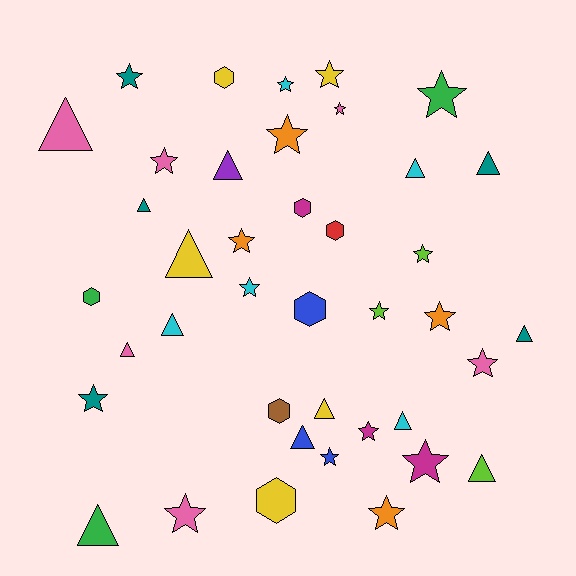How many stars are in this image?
There are 19 stars.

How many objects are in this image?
There are 40 objects.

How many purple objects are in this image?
There is 1 purple object.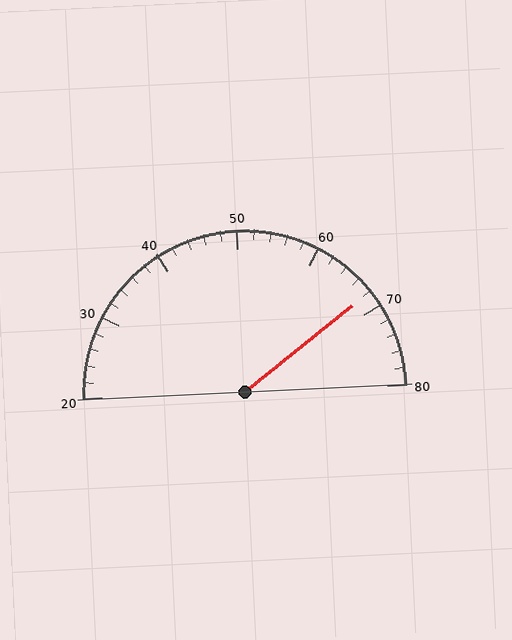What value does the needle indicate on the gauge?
The needle indicates approximately 68.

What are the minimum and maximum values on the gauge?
The gauge ranges from 20 to 80.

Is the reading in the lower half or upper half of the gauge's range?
The reading is in the upper half of the range (20 to 80).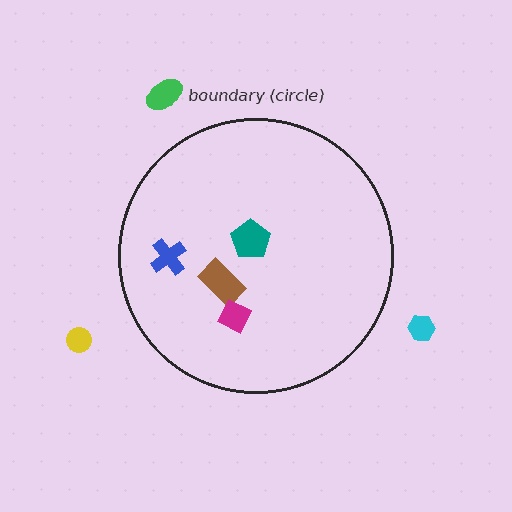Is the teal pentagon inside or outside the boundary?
Inside.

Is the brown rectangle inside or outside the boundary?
Inside.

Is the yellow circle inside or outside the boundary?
Outside.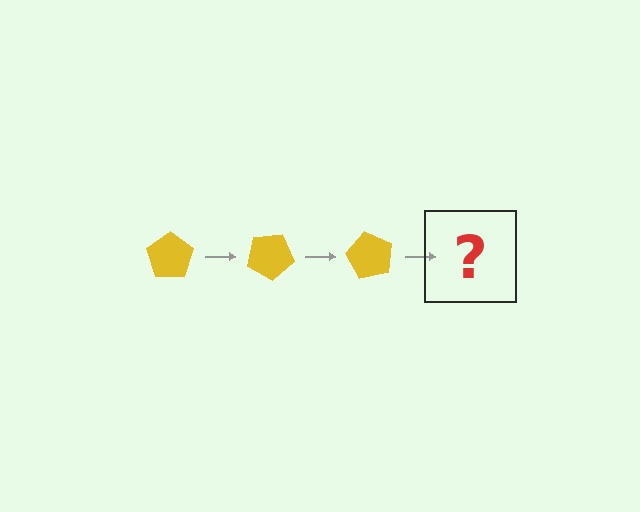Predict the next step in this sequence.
The next step is a yellow pentagon rotated 90 degrees.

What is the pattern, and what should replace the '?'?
The pattern is that the pentagon rotates 30 degrees each step. The '?' should be a yellow pentagon rotated 90 degrees.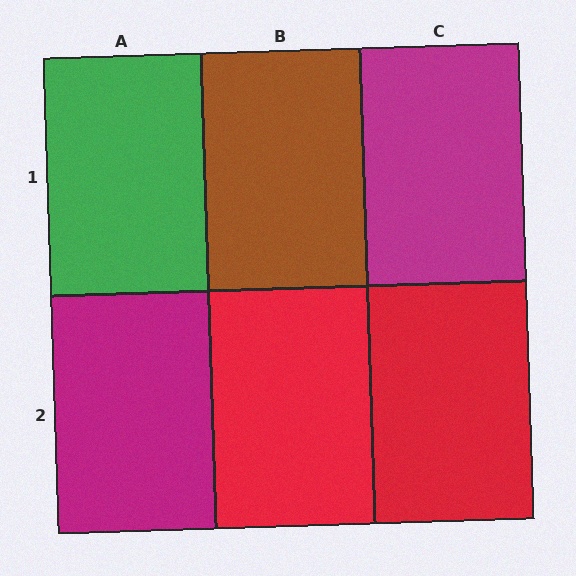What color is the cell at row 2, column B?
Red.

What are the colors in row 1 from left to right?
Green, brown, magenta.